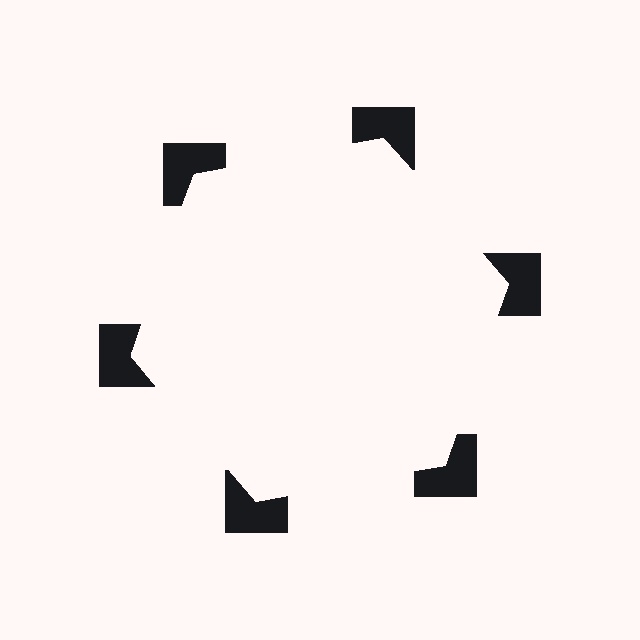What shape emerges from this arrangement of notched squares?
An illusory hexagon — its edges are inferred from the aligned wedge cuts in the notched squares, not physically drawn.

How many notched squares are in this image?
There are 6 — one at each vertex of the illusory hexagon.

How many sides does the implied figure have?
6 sides.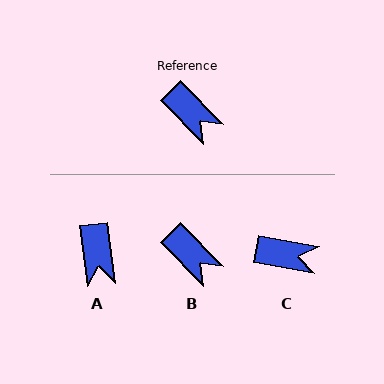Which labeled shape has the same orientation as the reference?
B.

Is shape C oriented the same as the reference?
No, it is off by about 34 degrees.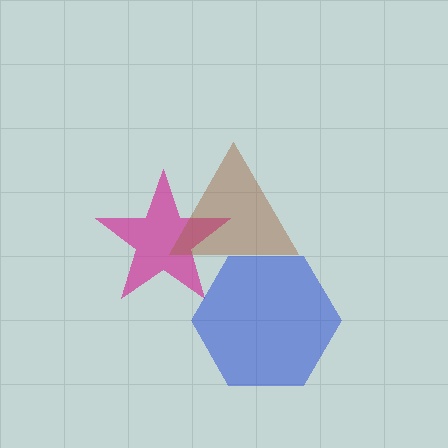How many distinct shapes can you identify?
There are 3 distinct shapes: a magenta star, a blue hexagon, a brown triangle.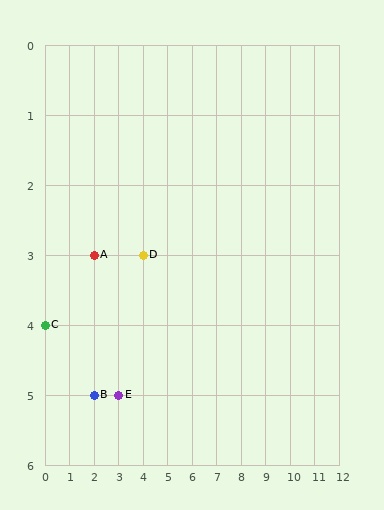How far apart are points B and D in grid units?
Points B and D are 2 columns and 2 rows apart (about 2.8 grid units diagonally).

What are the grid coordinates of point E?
Point E is at grid coordinates (3, 5).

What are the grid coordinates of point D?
Point D is at grid coordinates (4, 3).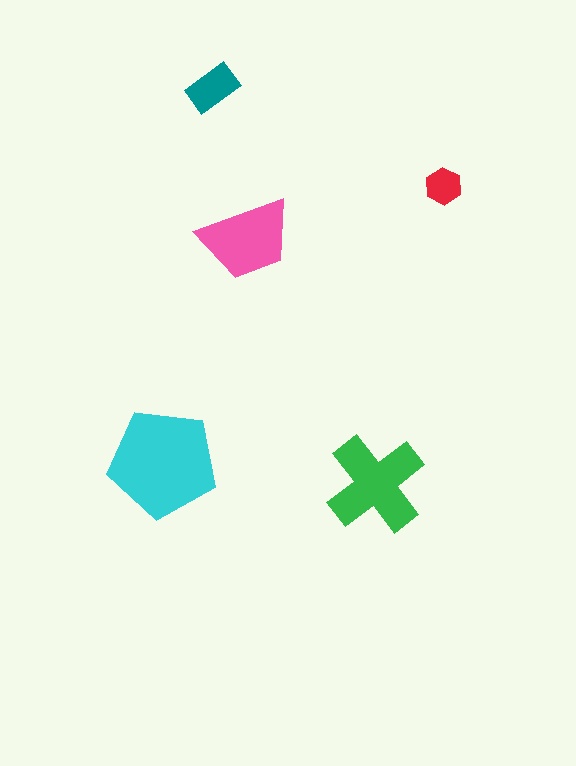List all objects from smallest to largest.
The red hexagon, the teal rectangle, the pink trapezoid, the green cross, the cyan pentagon.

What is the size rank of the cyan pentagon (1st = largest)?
1st.